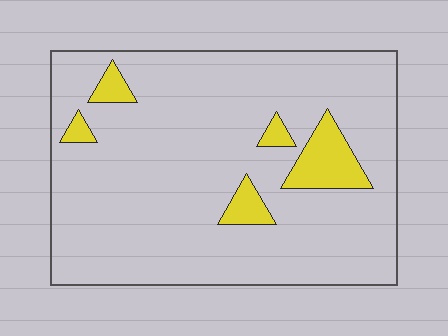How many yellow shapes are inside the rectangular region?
5.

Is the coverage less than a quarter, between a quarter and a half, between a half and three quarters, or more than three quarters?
Less than a quarter.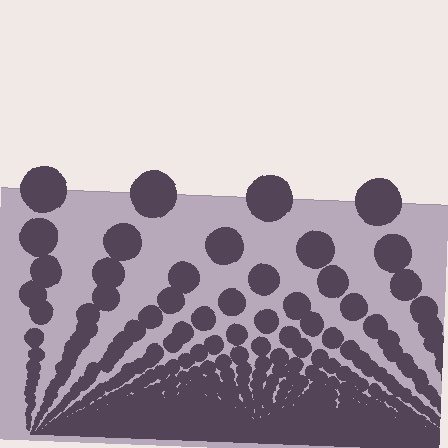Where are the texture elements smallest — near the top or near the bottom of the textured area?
Near the bottom.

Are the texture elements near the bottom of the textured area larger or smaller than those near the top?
Smaller. The gradient is inverted — elements near the bottom are smaller and denser.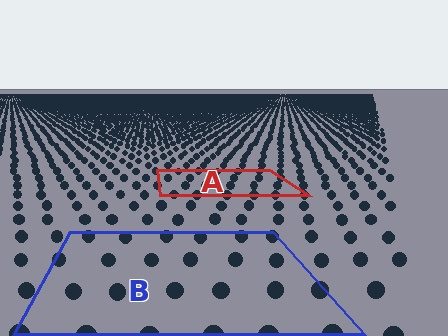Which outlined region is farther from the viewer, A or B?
Region A is farther from the viewer — the texture elements inside it appear smaller and more densely packed.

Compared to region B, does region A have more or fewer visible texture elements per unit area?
Region A has more texture elements per unit area — they are packed more densely because it is farther away.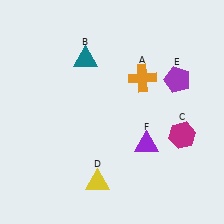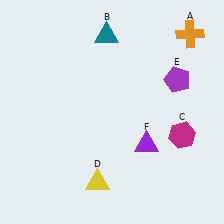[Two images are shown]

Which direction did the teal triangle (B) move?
The teal triangle (B) moved up.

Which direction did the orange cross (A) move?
The orange cross (A) moved right.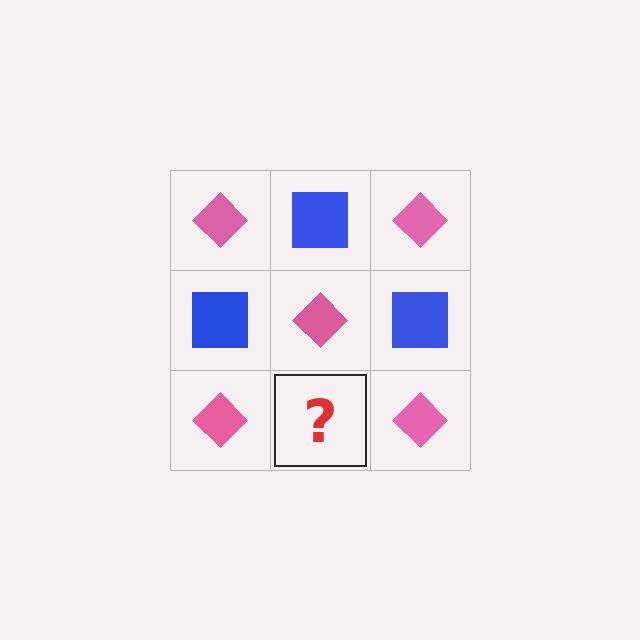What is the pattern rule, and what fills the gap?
The rule is that it alternates pink diamond and blue square in a checkerboard pattern. The gap should be filled with a blue square.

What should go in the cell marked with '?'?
The missing cell should contain a blue square.